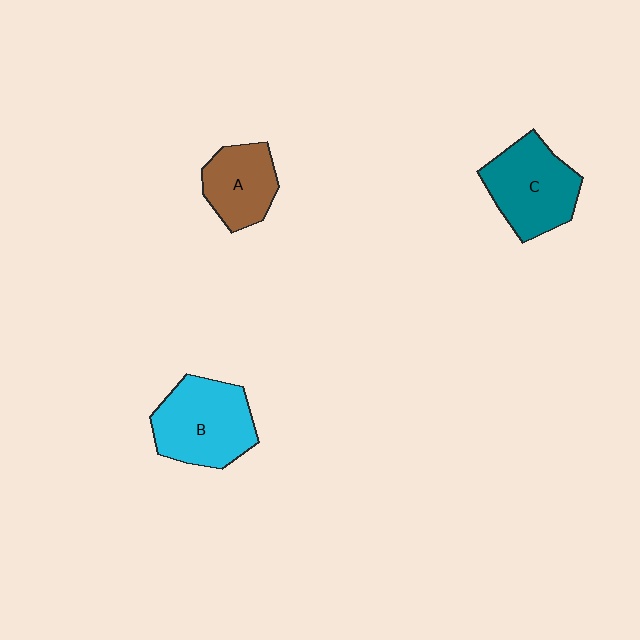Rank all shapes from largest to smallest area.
From largest to smallest: B (cyan), C (teal), A (brown).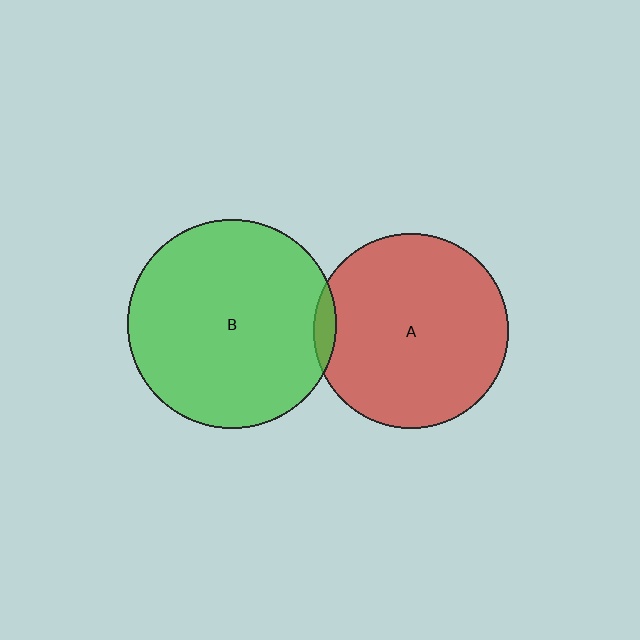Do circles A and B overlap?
Yes.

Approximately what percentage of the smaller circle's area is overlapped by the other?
Approximately 5%.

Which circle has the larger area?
Circle B (green).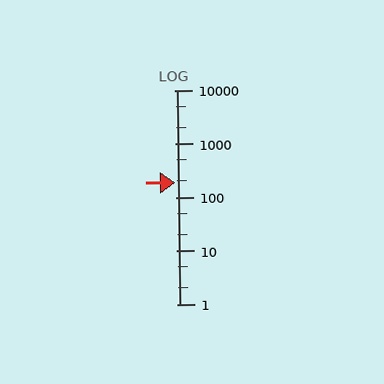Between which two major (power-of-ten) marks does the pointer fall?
The pointer is between 100 and 1000.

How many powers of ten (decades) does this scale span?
The scale spans 4 decades, from 1 to 10000.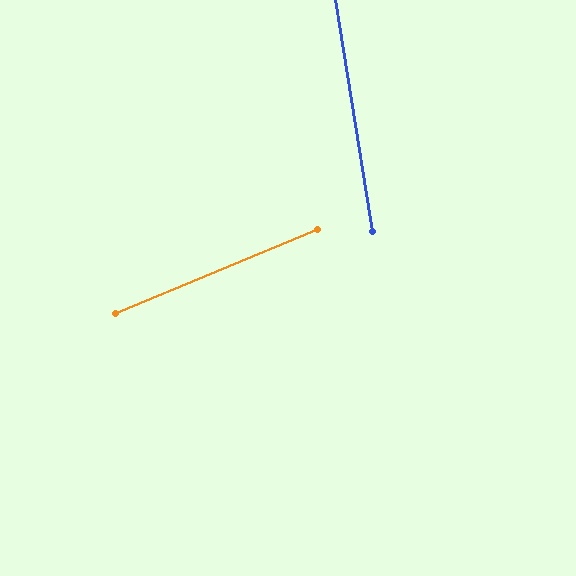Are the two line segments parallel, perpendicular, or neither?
Neither parallel nor perpendicular — they differ by about 76°.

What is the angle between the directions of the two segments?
Approximately 76 degrees.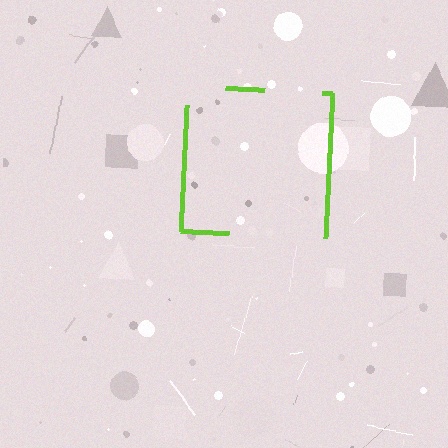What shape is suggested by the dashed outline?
The dashed outline suggests a square.